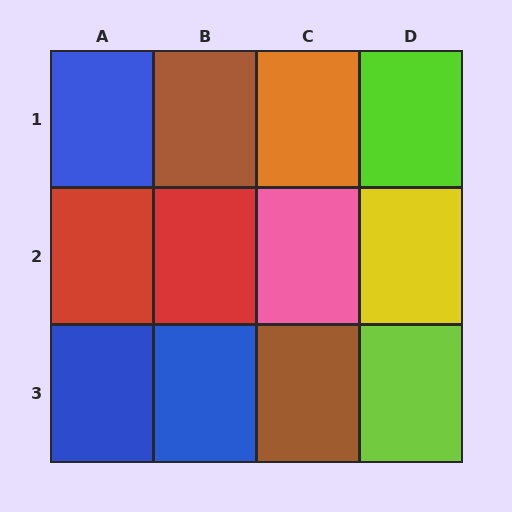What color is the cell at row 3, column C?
Brown.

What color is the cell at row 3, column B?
Blue.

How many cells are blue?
3 cells are blue.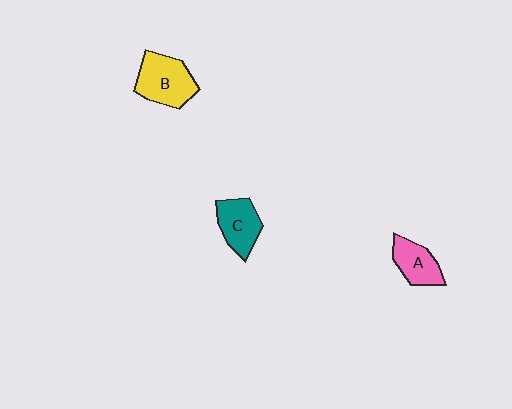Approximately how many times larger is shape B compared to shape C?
Approximately 1.3 times.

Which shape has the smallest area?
Shape A (pink).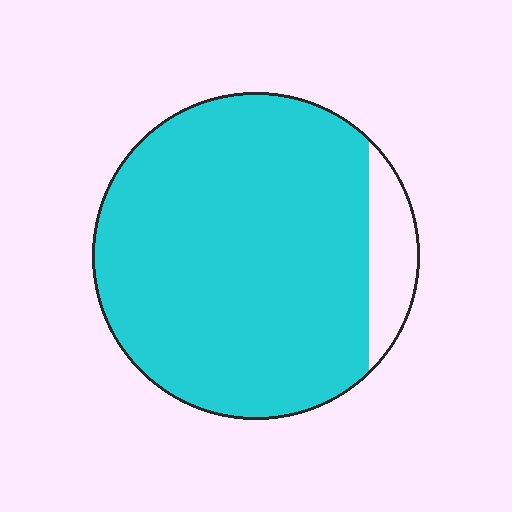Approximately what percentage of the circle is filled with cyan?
Approximately 90%.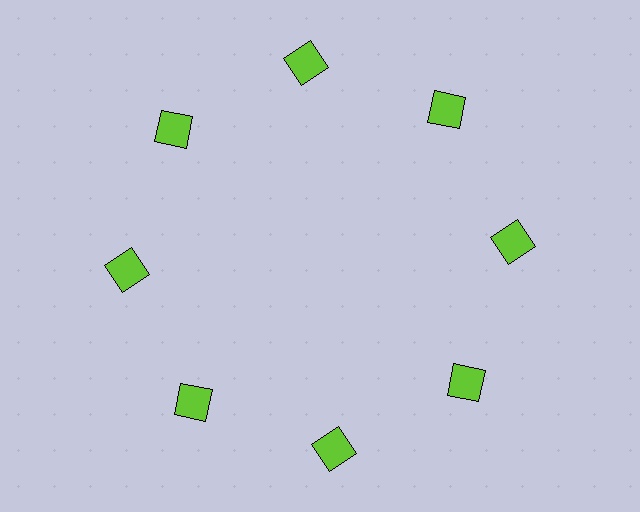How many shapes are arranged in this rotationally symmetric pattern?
There are 8 shapes, arranged in 8 groups of 1.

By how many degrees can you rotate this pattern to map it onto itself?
The pattern maps onto itself every 45 degrees of rotation.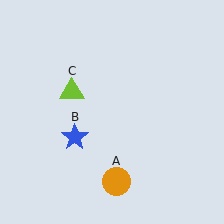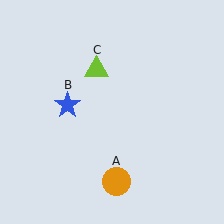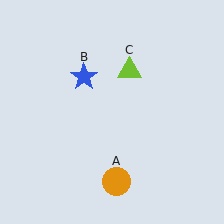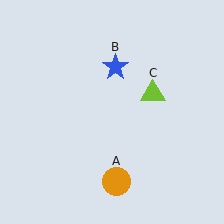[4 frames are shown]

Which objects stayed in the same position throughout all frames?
Orange circle (object A) remained stationary.